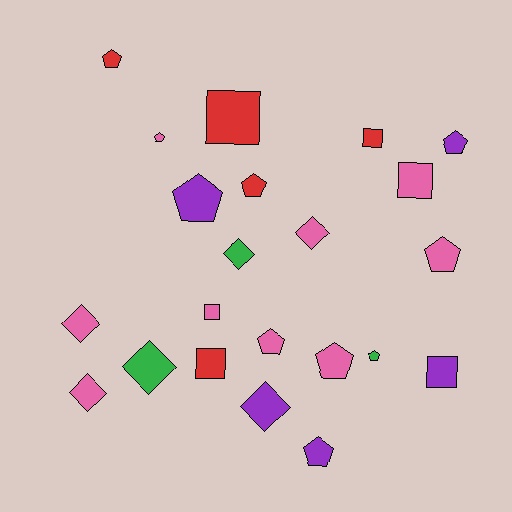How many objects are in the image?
There are 22 objects.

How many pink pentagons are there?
There are 4 pink pentagons.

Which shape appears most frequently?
Pentagon, with 10 objects.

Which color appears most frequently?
Pink, with 9 objects.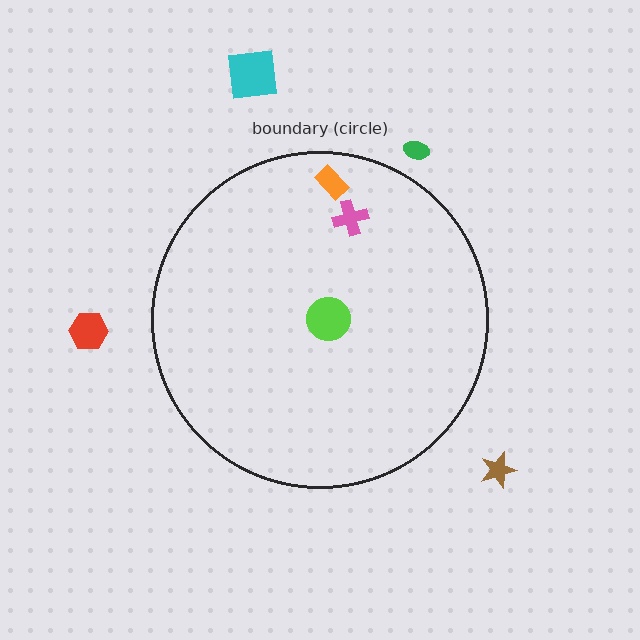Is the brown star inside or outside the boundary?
Outside.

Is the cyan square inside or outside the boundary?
Outside.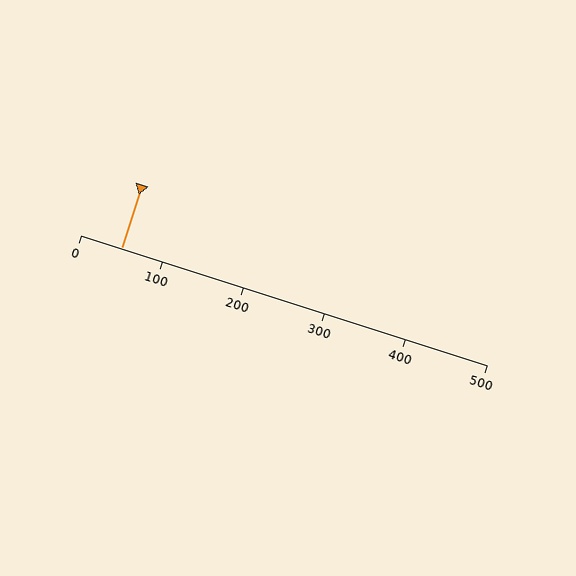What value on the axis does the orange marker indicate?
The marker indicates approximately 50.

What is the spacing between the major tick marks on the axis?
The major ticks are spaced 100 apart.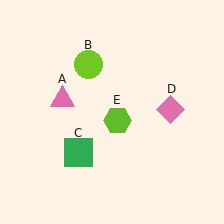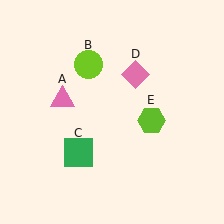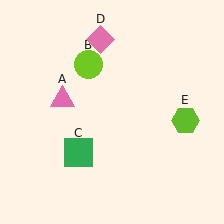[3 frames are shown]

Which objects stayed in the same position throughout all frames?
Pink triangle (object A) and lime circle (object B) and green square (object C) remained stationary.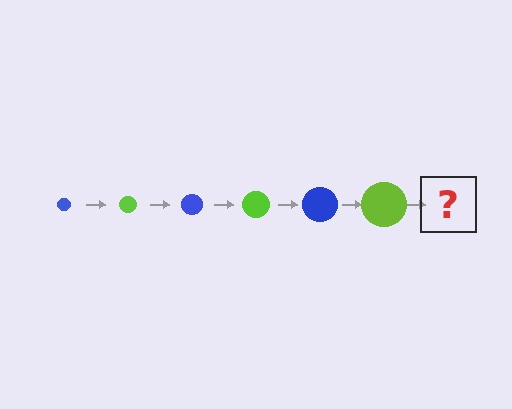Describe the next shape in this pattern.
It should be a blue circle, larger than the previous one.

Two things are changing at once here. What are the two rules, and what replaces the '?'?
The two rules are that the circle grows larger each step and the color cycles through blue and lime. The '?' should be a blue circle, larger than the previous one.